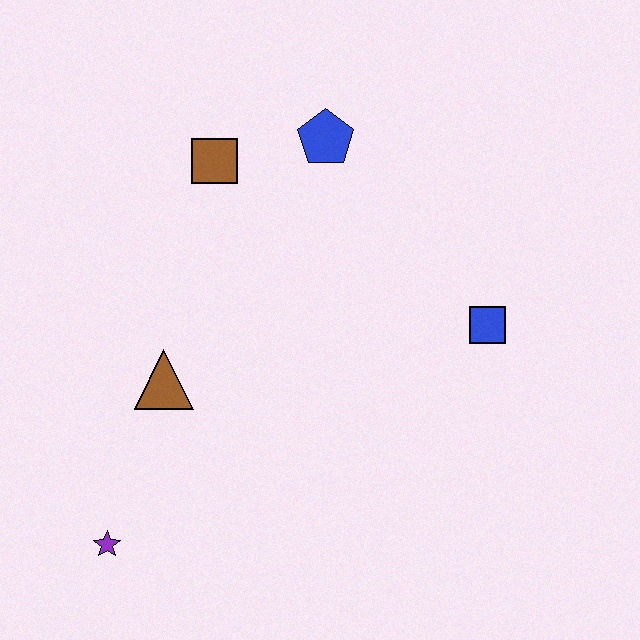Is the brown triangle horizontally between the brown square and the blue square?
No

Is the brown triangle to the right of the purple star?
Yes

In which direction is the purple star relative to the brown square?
The purple star is below the brown square.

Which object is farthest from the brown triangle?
The blue square is farthest from the brown triangle.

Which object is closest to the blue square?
The blue pentagon is closest to the blue square.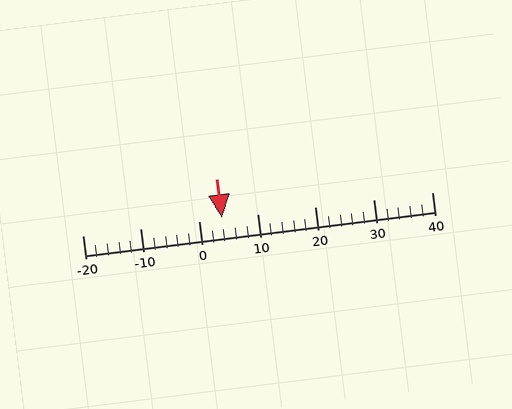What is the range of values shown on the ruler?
The ruler shows values from -20 to 40.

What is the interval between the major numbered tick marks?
The major tick marks are spaced 10 units apart.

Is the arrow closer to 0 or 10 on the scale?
The arrow is closer to 0.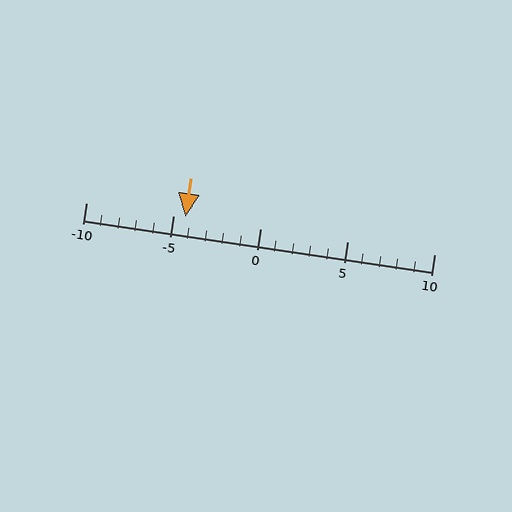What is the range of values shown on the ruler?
The ruler shows values from -10 to 10.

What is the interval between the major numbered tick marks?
The major tick marks are spaced 5 units apart.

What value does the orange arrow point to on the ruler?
The orange arrow points to approximately -4.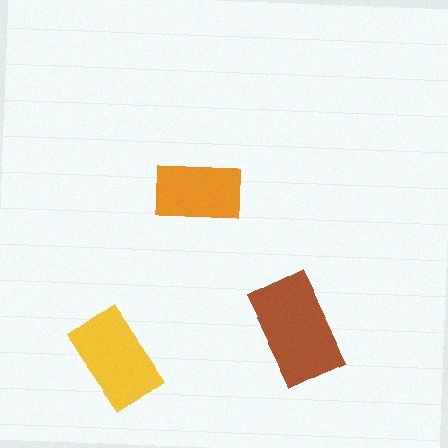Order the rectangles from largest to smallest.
the brown one, the yellow one, the orange one.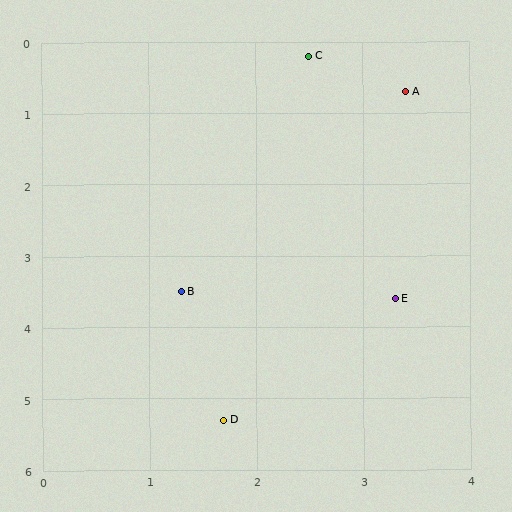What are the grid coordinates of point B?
Point B is at approximately (1.3, 3.5).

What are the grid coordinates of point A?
Point A is at approximately (3.4, 0.7).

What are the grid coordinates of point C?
Point C is at approximately (2.5, 0.2).